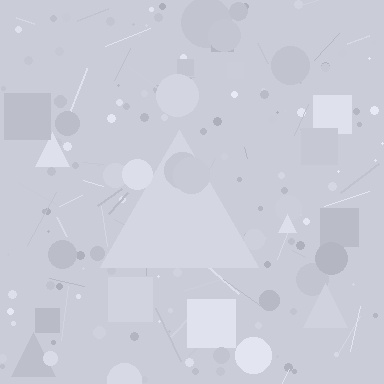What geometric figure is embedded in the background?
A triangle is embedded in the background.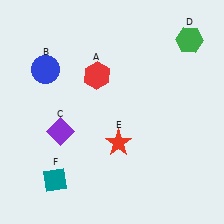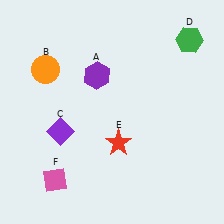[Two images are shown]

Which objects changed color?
A changed from red to purple. B changed from blue to orange. F changed from teal to pink.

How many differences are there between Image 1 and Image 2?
There are 3 differences between the two images.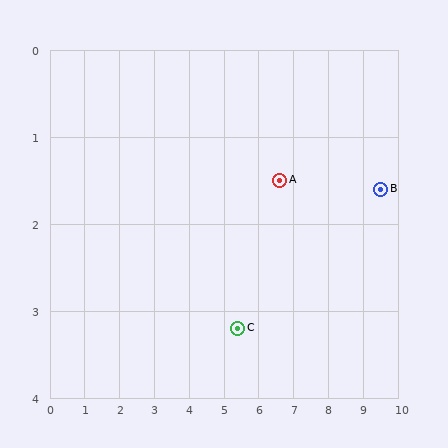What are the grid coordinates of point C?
Point C is at approximately (5.4, 3.2).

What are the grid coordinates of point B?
Point B is at approximately (9.5, 1.6).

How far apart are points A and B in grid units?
Points A and B are about 2.9 grid units apart.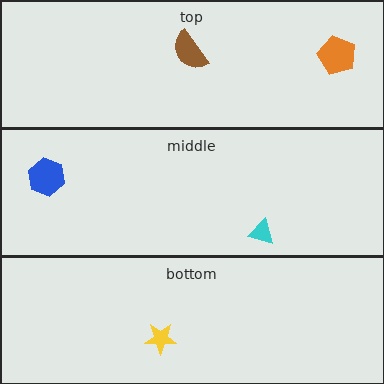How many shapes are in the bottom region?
1.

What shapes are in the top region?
The brown semicircle, the orange pentagon.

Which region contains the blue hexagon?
The middle region.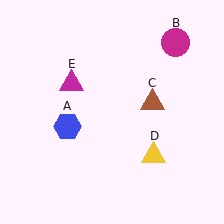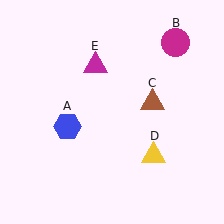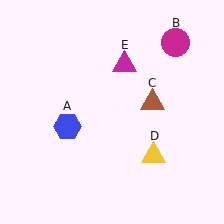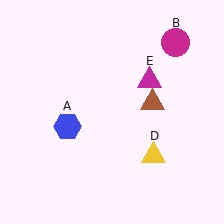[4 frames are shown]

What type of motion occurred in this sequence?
The magenta triangle (object E) rotated clockwise around the center of the scene.